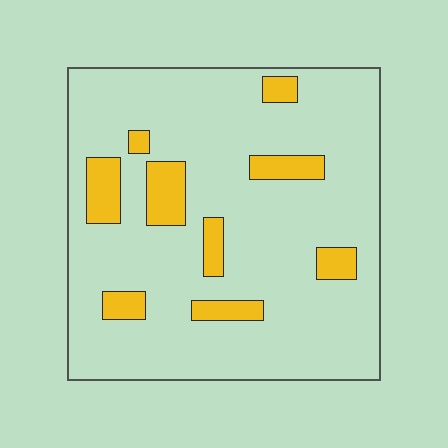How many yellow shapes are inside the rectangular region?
9.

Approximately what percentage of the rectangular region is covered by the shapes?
Approximately 15%.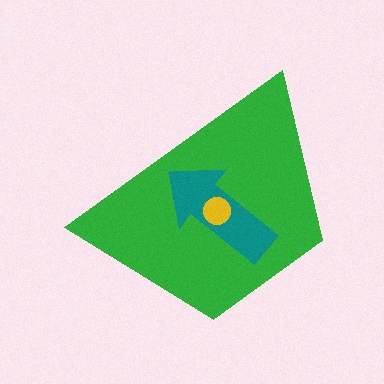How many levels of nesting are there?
3.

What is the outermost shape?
The green trapezoid.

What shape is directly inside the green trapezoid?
The teal arrow.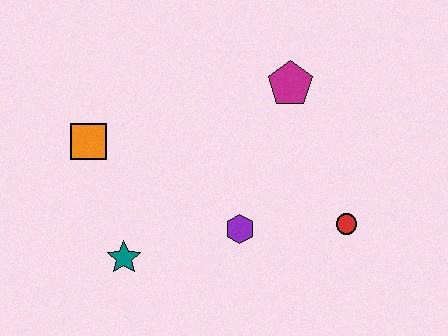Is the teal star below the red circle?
Yes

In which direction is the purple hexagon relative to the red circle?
The purple hexagon is to the left of the red circle.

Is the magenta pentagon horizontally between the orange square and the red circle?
Yes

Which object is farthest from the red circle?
The orange square is farthest from the red circle.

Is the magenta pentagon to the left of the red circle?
Yes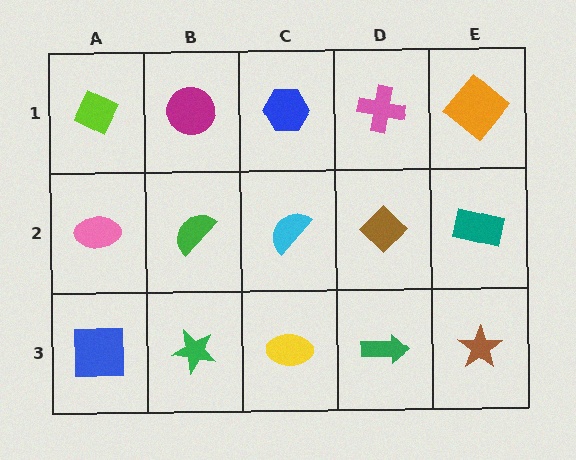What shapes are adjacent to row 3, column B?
A green semicircle (row 2, column B), a blue square (row 3, column A), a yellow ellipse (row 3, column C).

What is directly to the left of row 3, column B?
A blue square.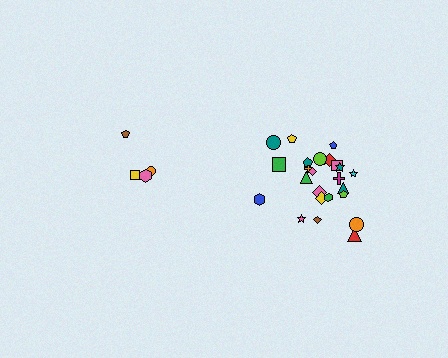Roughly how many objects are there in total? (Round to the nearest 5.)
Roughly 30 objects in total.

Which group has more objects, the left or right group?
The right group.